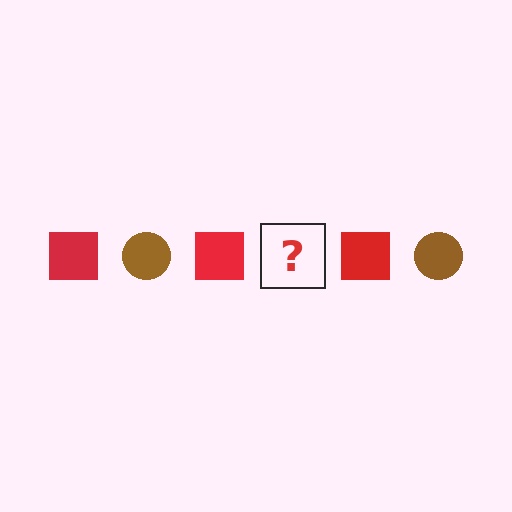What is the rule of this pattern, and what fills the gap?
The rule is that the pattern alternates between red square and brown circle. The gap should be filled with a brown circle.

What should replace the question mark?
The question mark should be replaced with a brown circle.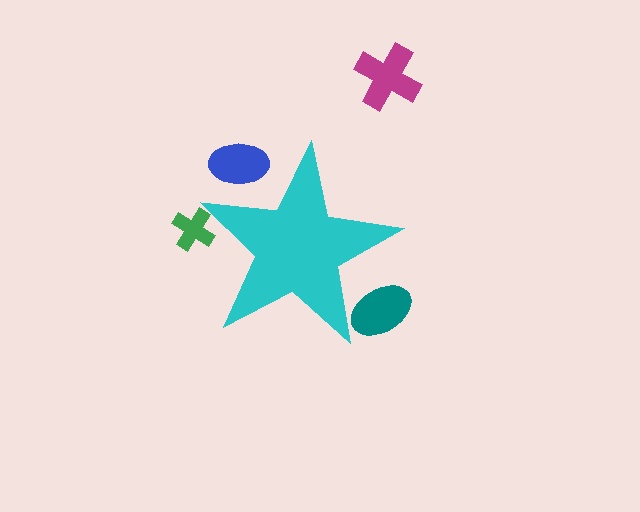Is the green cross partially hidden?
Yes, the green cross is partially hidden behind the cyan star.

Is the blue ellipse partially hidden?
Yes, the blue ellipse is partially hidden behind the cyan star.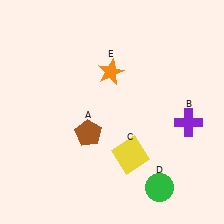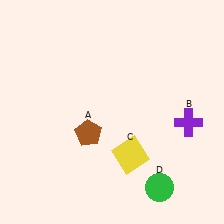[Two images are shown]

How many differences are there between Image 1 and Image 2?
There is 1 difference between the two images.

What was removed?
The orange star (E) was removed in Image 2.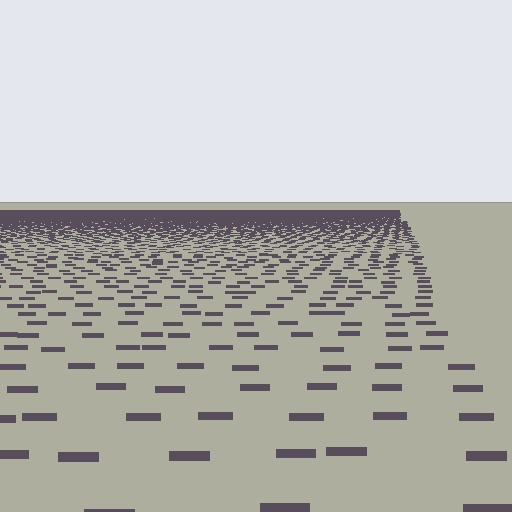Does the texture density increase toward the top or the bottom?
Density increases toward the top.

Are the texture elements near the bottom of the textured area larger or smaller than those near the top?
Larger. Near the bottom, elements are closer to the viewer and appear at a bigger on-screen size.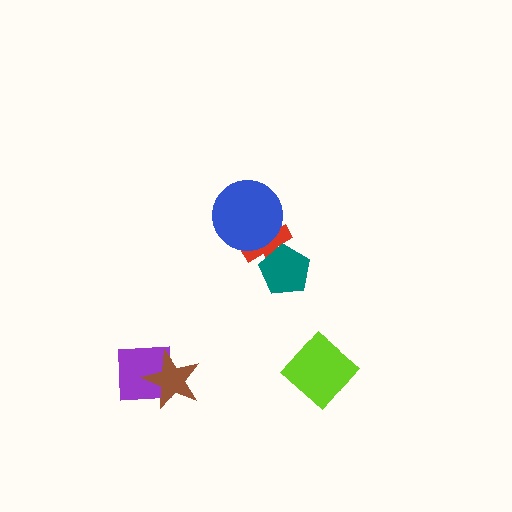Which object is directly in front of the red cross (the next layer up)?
The blue circle is directly in front of the red cross.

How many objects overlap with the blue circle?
1 object overlaps with the blue circle.